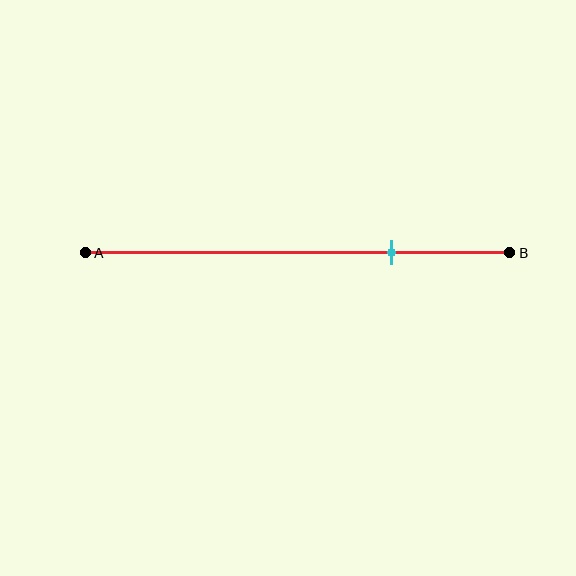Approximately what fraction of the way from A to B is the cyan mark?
The cyan mark is approximately 70% of the way from A to B.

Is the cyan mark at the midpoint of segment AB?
No, the mark is at about 70% from A, not at the 50% midpoint.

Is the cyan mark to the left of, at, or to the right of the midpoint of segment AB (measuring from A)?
The cyan mark is to the right of the midpoint of segment AB.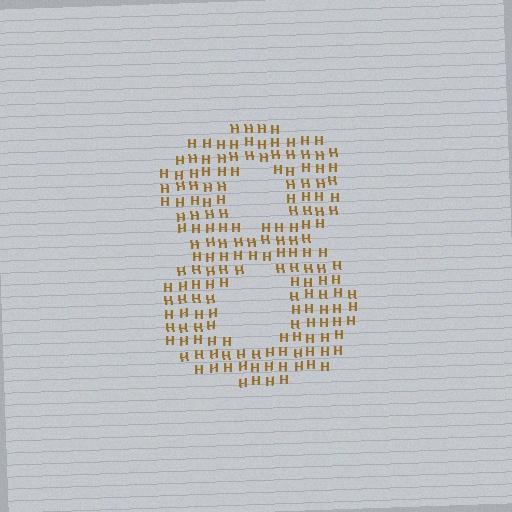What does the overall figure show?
The overall figure shows the digit 8.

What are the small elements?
The small elements are letter H's.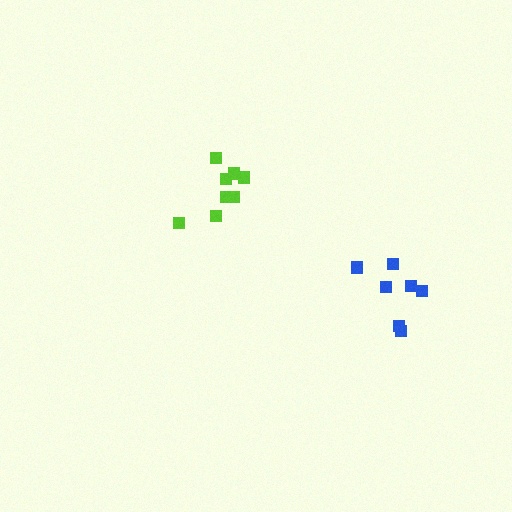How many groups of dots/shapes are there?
There are 2 groups.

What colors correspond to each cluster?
The clusters are colored: blue, lime.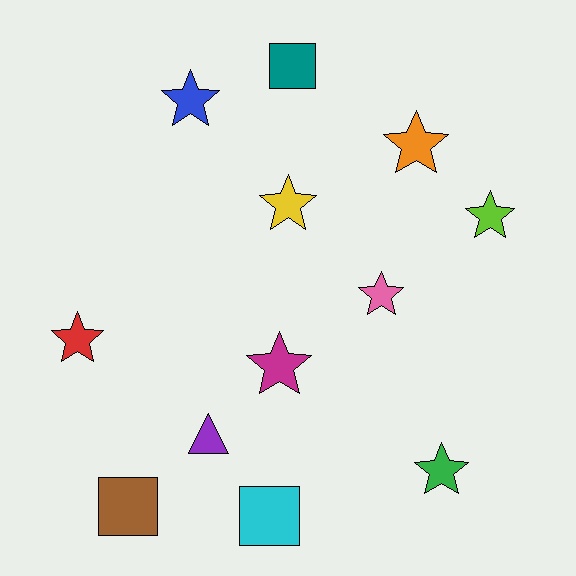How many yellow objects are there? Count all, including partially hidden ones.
There is 1 yellow object.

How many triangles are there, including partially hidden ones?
There is 1 triangle.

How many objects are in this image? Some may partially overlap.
There are 12 objects.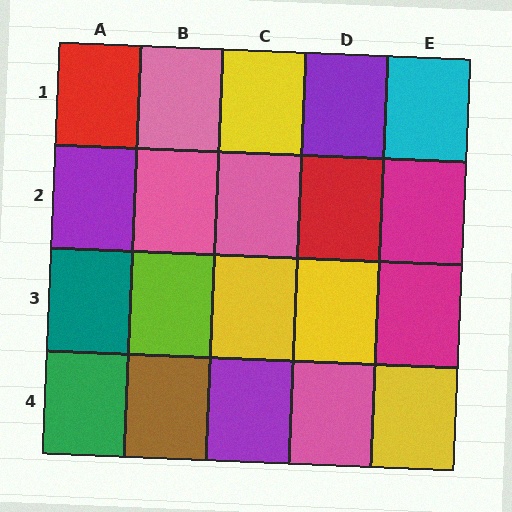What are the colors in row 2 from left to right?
Purple, pink, pink, red, magenta.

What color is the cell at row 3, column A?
Teal.